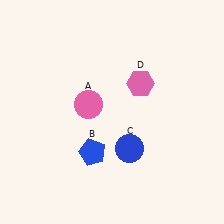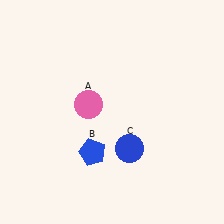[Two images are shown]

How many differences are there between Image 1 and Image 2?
There is 1 difference between the two images.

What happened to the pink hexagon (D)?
The pink hexagon (D) was removed in Image 2. It was in the top-right area of Image 1.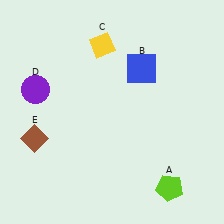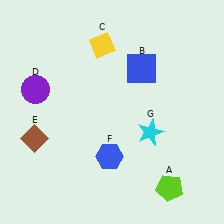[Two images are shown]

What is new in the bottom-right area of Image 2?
A cyan star (G) was added in the bottom-right area of Image 2.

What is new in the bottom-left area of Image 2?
A blue hexagon (F) was added in the bottom-left area of Image 2.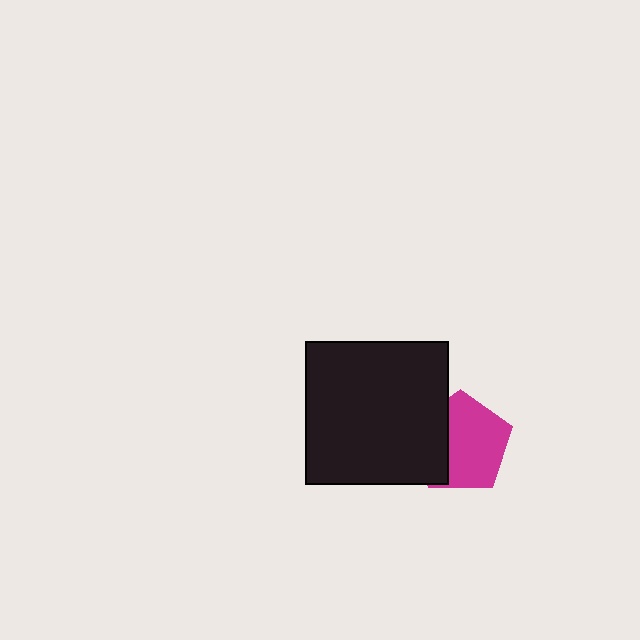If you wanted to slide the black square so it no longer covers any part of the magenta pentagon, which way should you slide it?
Slide it left — that is the most direct way to separate the two shapes.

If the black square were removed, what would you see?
You would see the complete magenta pentagon.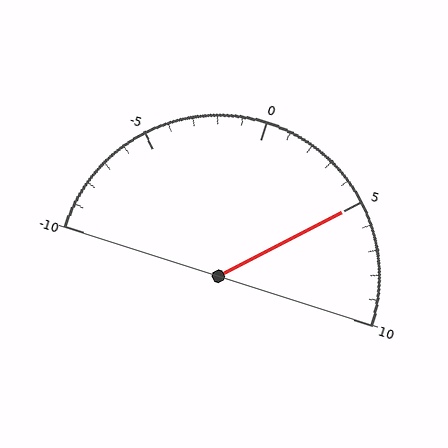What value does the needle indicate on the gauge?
The needle indicates approximately 5.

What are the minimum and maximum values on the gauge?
The gauge ranges from -10 to 10.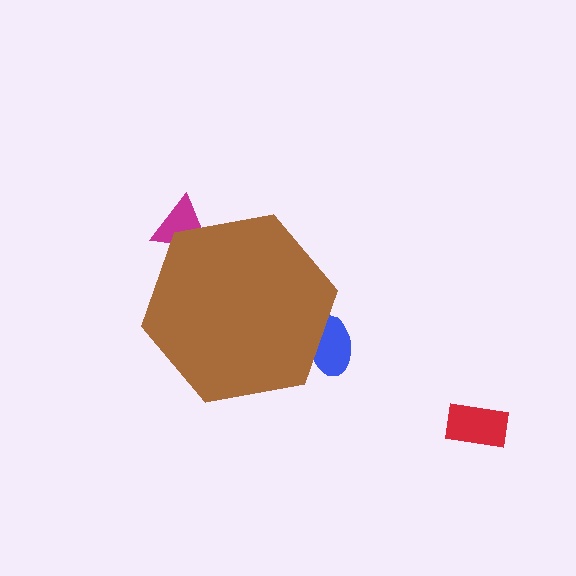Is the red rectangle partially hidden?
No, the red rectangle is fully visible.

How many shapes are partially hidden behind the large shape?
2 shapes are partially hidden.